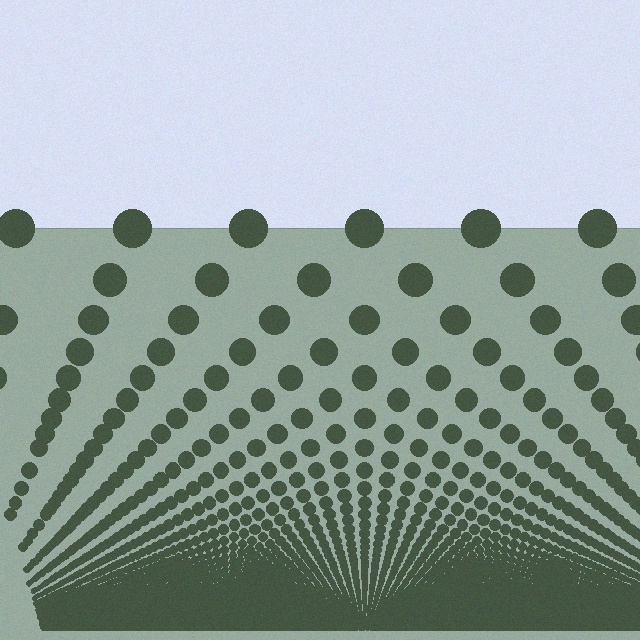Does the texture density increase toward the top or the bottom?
Density increases toward the bottom.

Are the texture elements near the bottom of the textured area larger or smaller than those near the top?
Smaller. The gradient is inverted — elements near the bottom are smaller and denser.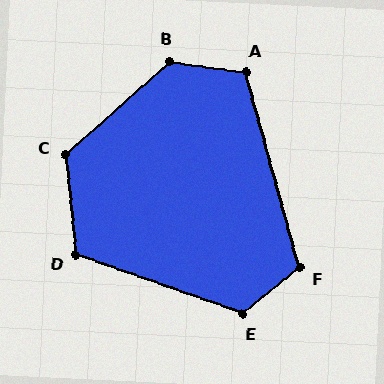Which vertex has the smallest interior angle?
A, at approximately 113 degrees.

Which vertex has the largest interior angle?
B, at approximately 131 degrees.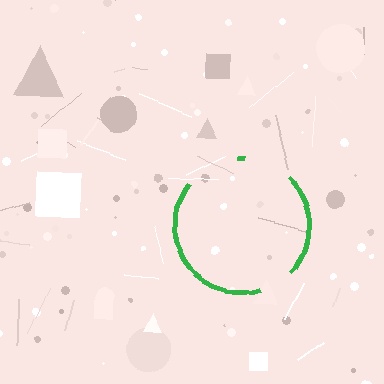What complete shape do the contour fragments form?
The contour fragments form a circle.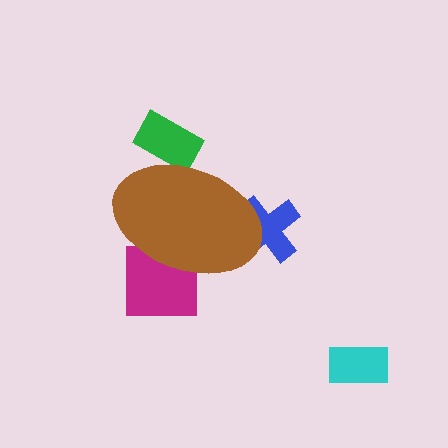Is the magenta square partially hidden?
Yes, the magenta square is partially hidden behind the brown ellipse.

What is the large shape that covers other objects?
A brown ellipse.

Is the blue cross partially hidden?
Yes, the blue cross is partially hidden behind the brown ellipse.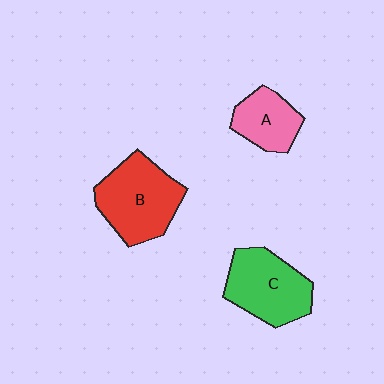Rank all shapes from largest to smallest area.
From largest to smallest: B (red), C (green), A (pink).